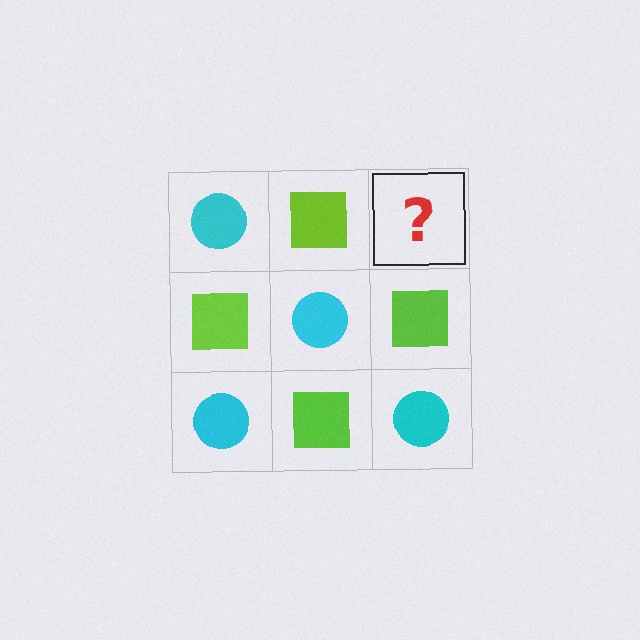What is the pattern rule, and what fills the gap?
The rule is that it alternates cyan circle and lime square in a checkerboard pattern. The gap should be filled with a cyan circle.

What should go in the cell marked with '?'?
The missing cell should contain a cyan circle.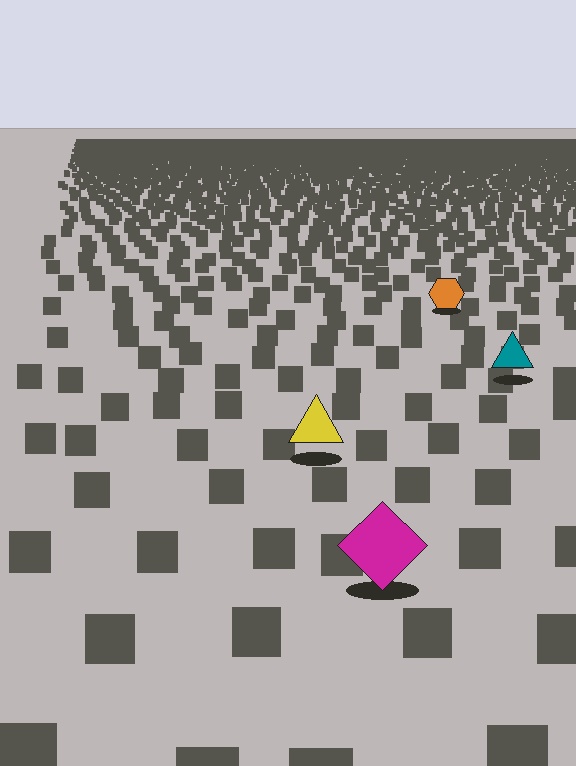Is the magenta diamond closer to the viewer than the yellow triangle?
Yes. The magenta diamond is closer — you can tell from the texture gradient: the ground texture is coarser near it.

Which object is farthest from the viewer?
The orange hexagon is farthest from the viewer. It appears smaller and the ground texture around it is denser.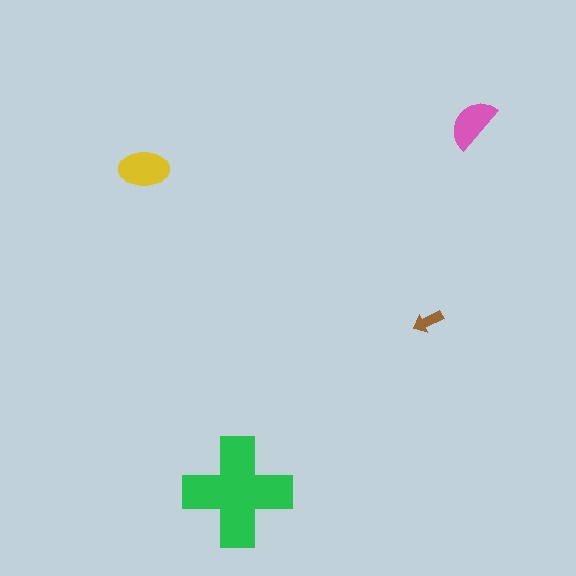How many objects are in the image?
There are 4 objects in the image.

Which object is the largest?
The green cross.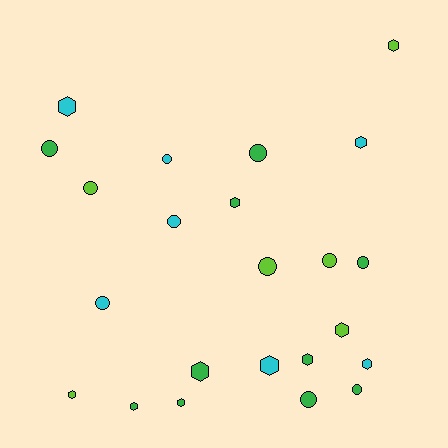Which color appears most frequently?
Green, with 10 objects.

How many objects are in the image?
There are 23 objects.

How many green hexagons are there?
There are 5 green hexagons.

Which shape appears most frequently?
Hexagon, with 12 objects.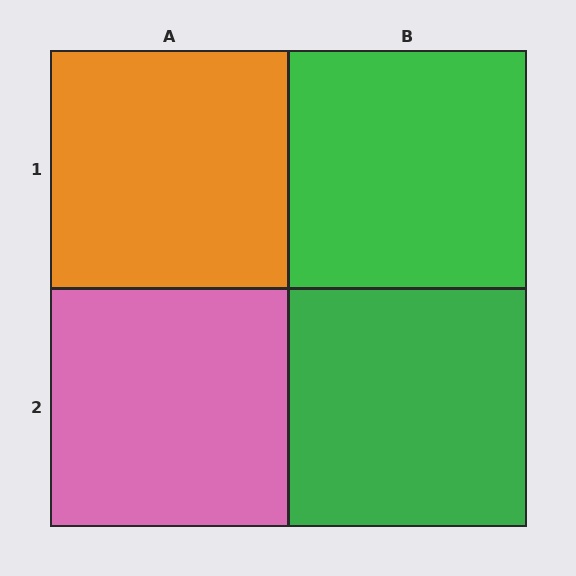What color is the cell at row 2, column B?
Green.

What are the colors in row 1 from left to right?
Orange, green.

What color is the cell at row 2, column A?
Pink.